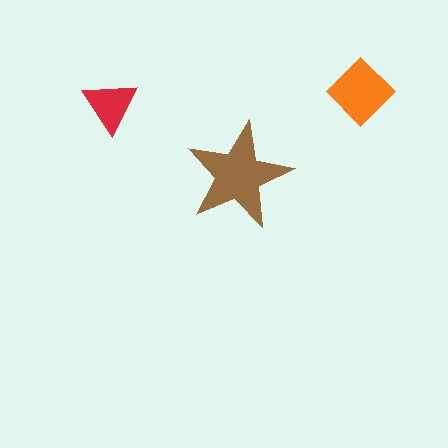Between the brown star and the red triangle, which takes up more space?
The brown star.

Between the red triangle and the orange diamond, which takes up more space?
The orange diamond.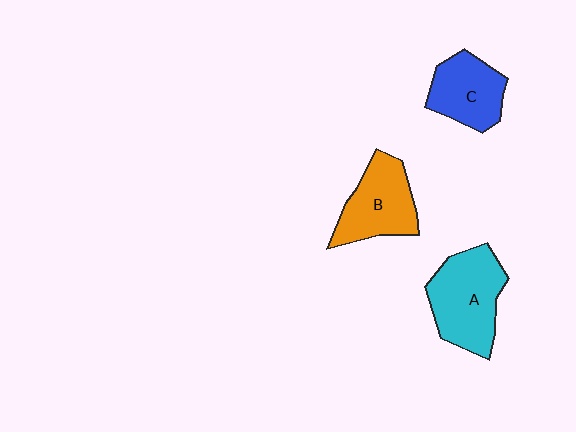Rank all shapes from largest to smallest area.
From largest to smallest: A (cyan), B (orange), C (blue).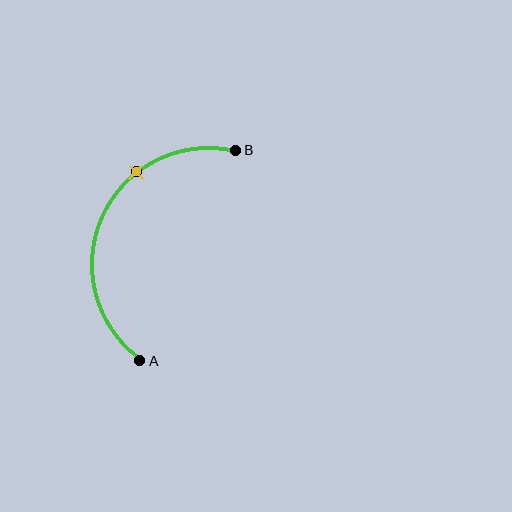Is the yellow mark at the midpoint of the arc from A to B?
No. The yellow mark lies on the arc but is closer to endpoint B. The arc midpoint would be at the point on the curve equidistant along the arc from both A and B.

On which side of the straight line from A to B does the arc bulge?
The arc bulges to the left of the straight line connecting A and B.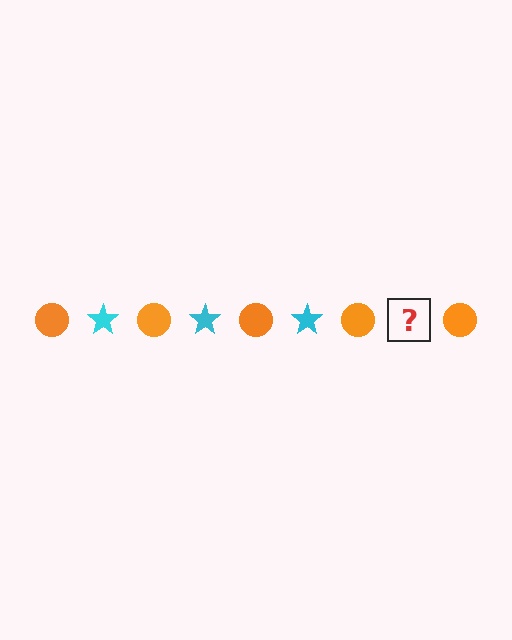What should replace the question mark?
The question mark should be replaced with a cyan star.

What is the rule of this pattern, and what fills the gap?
The rule is that the pattern alternates between orange circle and cyan star. The gap should be filled with a cyan star.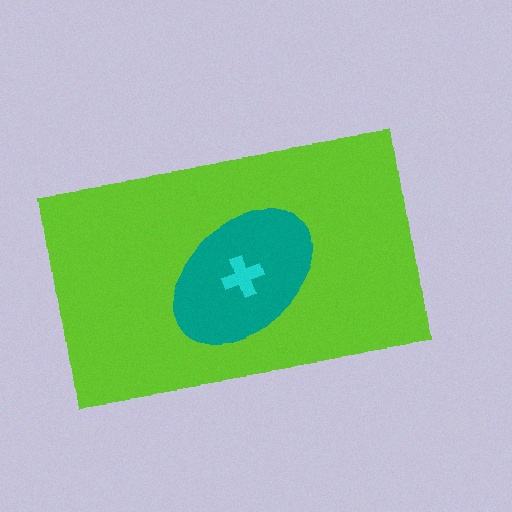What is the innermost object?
The cyan cross.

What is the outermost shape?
The lime rectangle.